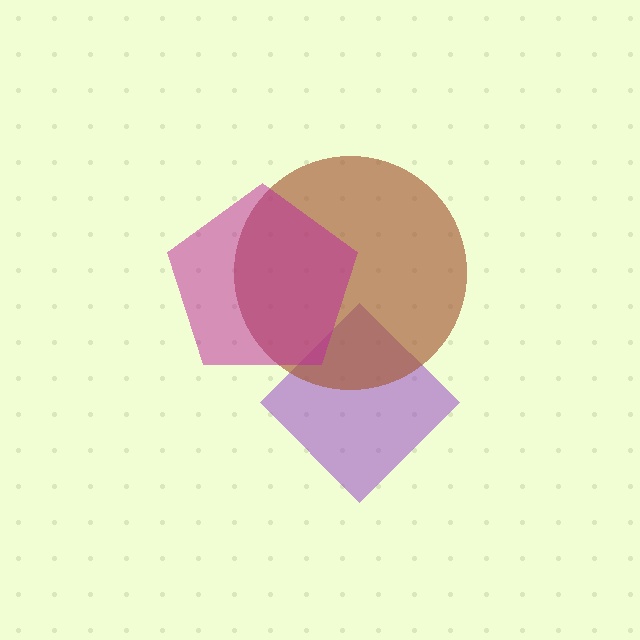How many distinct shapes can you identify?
There are 3 distinct shapes: a purple diamond, a brown circle, a magenta pentagon.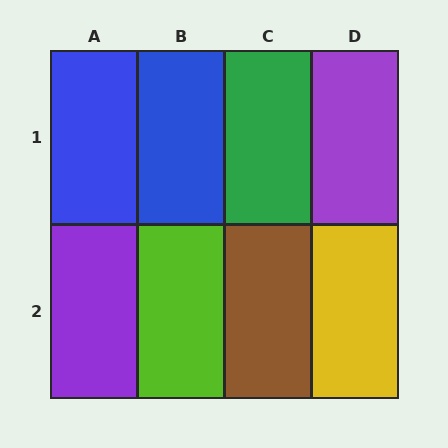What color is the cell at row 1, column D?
Purple.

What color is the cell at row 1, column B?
Blue.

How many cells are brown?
1 cell is brown.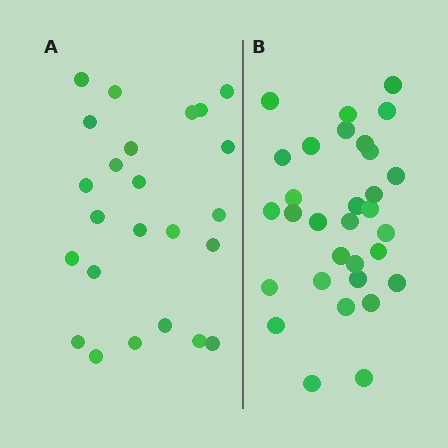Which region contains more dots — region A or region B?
Region B (the right region) has more dots.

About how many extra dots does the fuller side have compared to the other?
Region B has roughly 8 or so more dots than region A.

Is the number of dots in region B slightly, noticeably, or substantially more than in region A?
Region B has noticeably more, but not dramatically so. The ratio is roughly 1.3 to 1.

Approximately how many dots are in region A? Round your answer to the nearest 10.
About 20 dots. (The exact count is 24, which rounds to 20.)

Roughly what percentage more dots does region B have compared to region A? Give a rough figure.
About 30% more.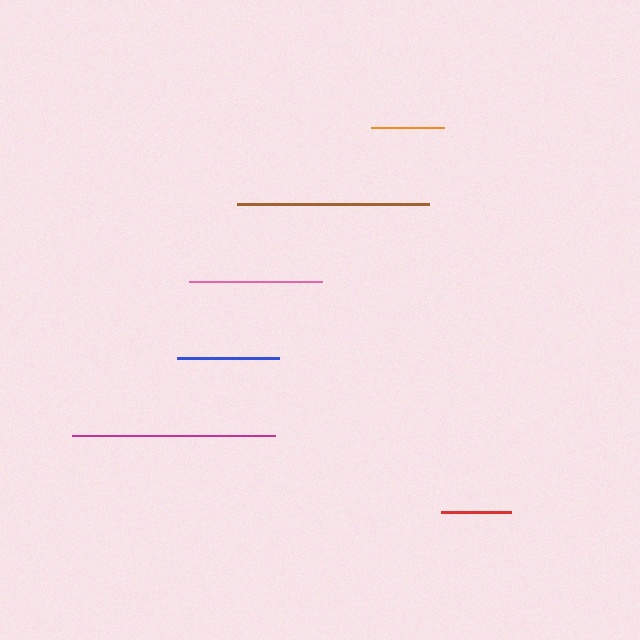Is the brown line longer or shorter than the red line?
The brown line is longer than the red line.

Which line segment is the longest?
The magenta line is the longest at approximately 203 pixels.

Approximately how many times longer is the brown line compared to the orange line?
The brown line is approximately 2.6 times the length of the orange line.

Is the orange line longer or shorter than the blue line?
The blue line is longer than the orange line.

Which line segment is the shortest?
The red line is the shortest at approximately 69 pixels.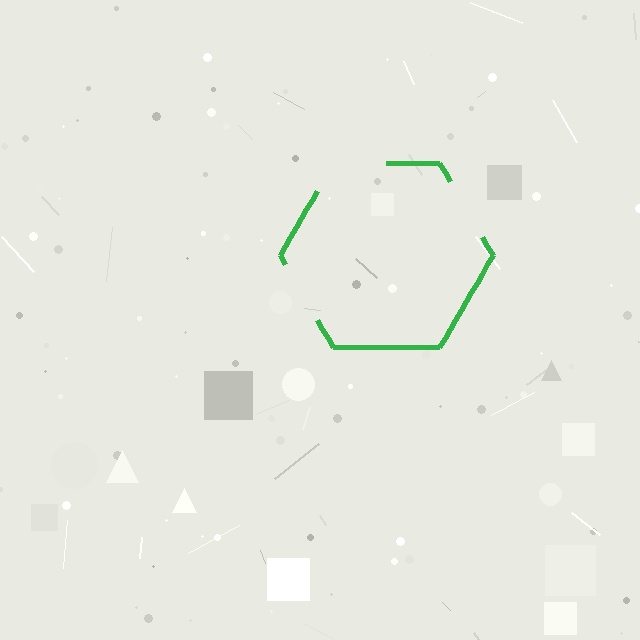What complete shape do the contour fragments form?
The contour fragments form a hexagon.